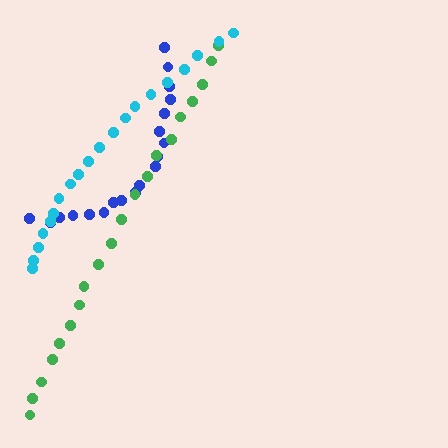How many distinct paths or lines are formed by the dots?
There are 3 distinct paths.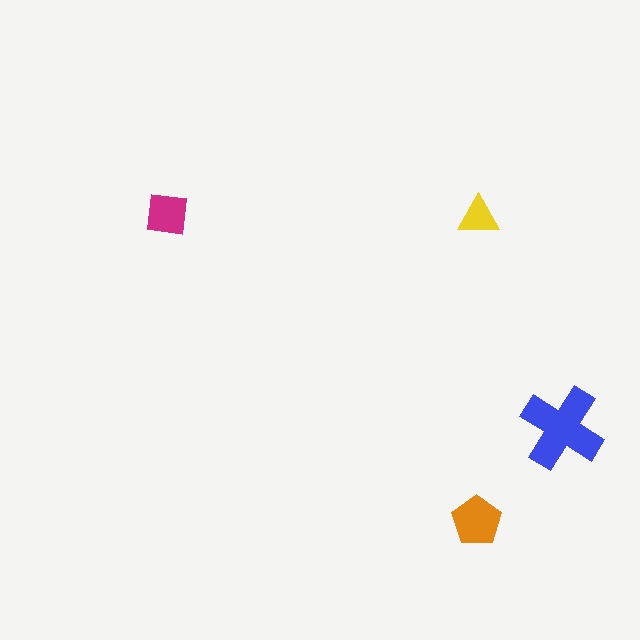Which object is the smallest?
The yellow triangle.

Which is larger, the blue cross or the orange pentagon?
The blue cross.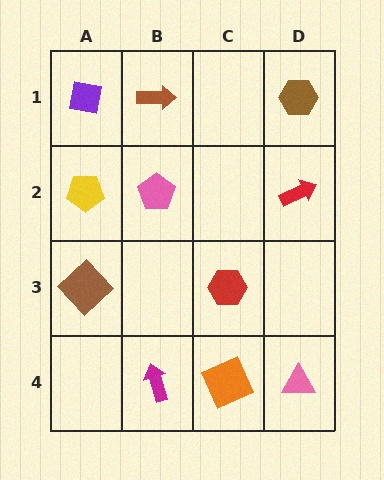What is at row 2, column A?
A yellow pentagon.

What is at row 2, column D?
A red arrow.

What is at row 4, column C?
An orange square.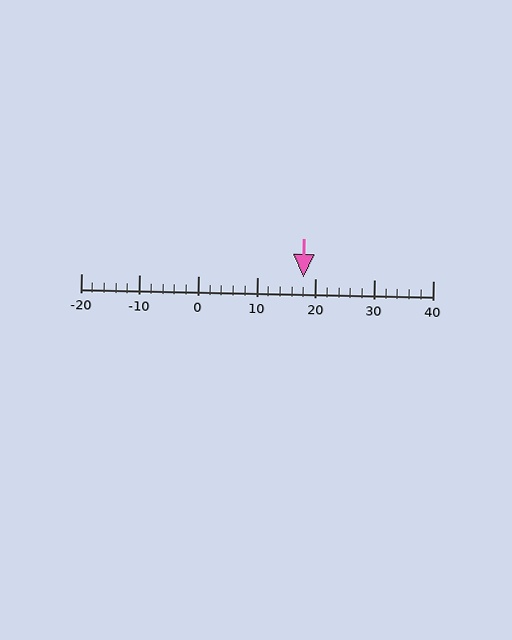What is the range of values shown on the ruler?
The ruler shows values from -20 to 40.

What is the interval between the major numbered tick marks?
The major tick marks are spaced 10 units apart.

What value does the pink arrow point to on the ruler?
The pink arrow points to approximately 18.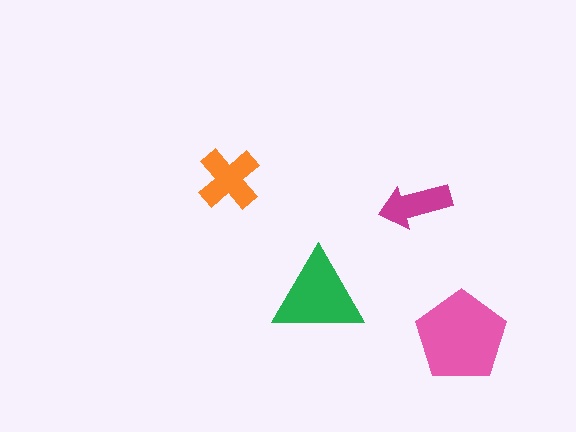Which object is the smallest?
The magenta arrow.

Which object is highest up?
The orange cross is topmost.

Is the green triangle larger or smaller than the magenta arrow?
Larger.